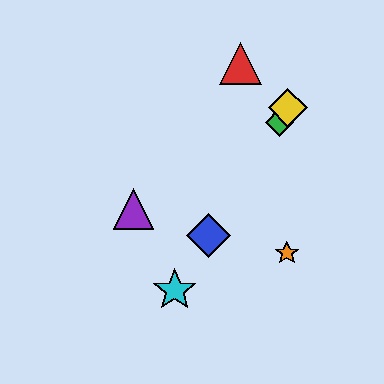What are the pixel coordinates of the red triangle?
The red triangle is at (241, 63).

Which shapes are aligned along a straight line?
The blue diamond, the green diamond, the yellow diamond, the cyan star are aligned along a straight line.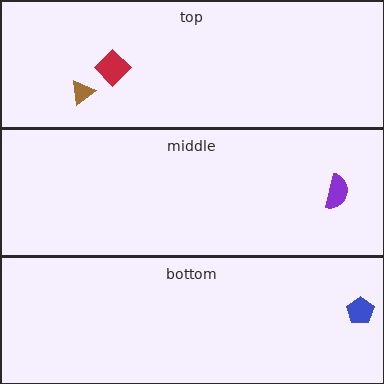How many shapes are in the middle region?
1.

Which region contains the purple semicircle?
The middle region.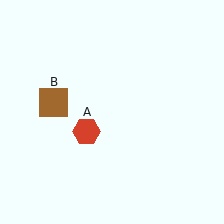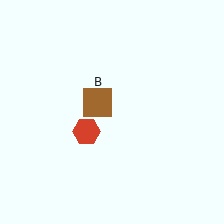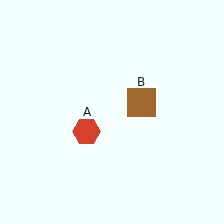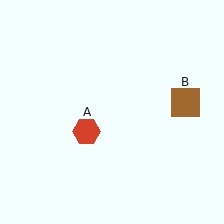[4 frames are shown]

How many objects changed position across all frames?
1 object changed position: brown square (object B).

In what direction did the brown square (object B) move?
The brown square (object B) moved right.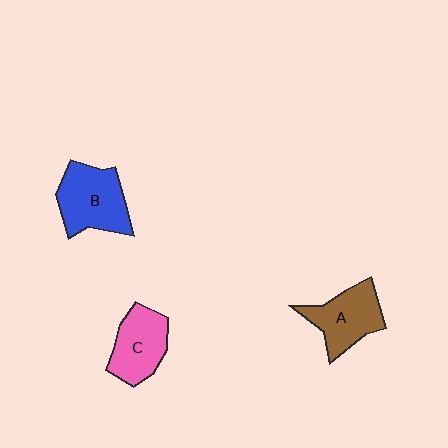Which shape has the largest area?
Shape B (blue).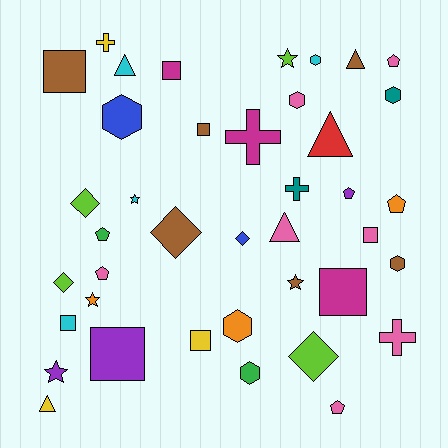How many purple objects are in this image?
There are 3 purple objects.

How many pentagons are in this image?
There are 6 pentagons.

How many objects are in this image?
There are 40 objects.